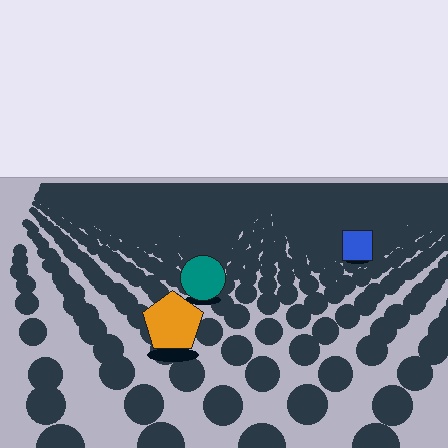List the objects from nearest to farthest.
From nearest to farthest: the orange pentagon, the teal circle, the blue square.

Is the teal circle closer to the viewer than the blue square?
Yes. The teal circle is closer — you can tell from the texture gradient: the ground texture is coarser near it.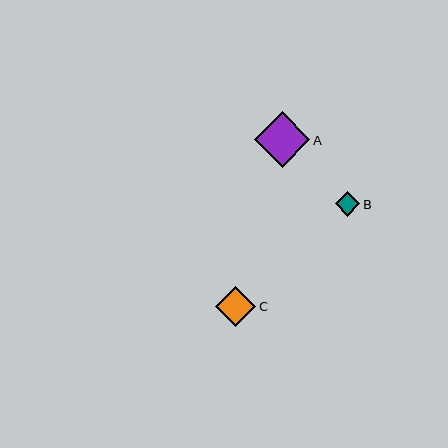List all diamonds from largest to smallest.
From largest to smallest: A, C, B.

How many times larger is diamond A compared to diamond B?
Diamond A is approximately 2.3 times the size of diamond B.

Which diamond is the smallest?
Diamond B is the smallest with a size of approximately 24 pixels.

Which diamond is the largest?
Diamond A is the largest with a size of approximately 56 pixels.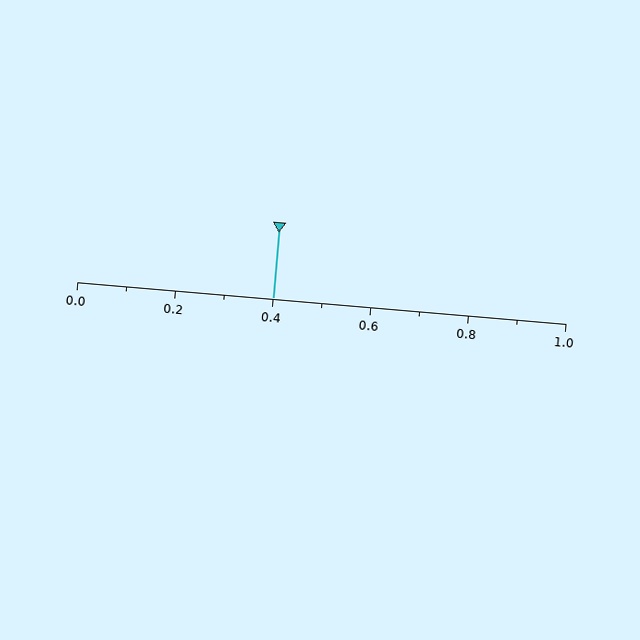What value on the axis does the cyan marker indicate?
The marker indicates approximately 0.4.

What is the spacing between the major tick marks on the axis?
The major ticks are spaced 0.2 apart.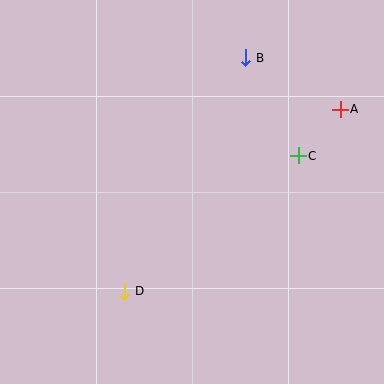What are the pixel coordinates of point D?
Point D is at (125, 291).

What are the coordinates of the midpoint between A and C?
The midpoint between A and C is at (319, 132).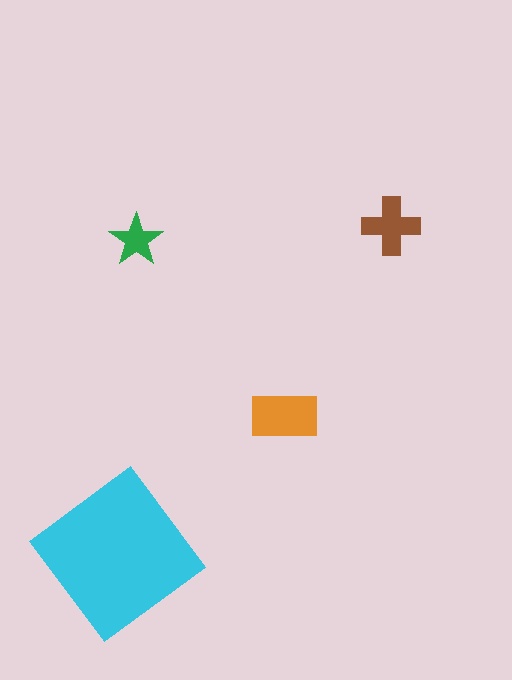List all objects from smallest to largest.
The green star, the brown cross, the orange rectangle, the cyan diamond.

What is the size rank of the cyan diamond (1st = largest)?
1st.